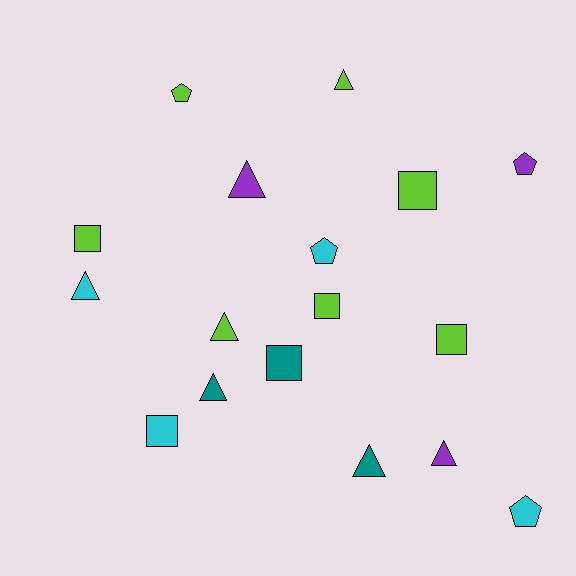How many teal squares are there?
There is 1 teal square.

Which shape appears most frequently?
Triangle, with 7 objects.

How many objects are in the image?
There are 17 objects.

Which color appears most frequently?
Lime, with 7 objects.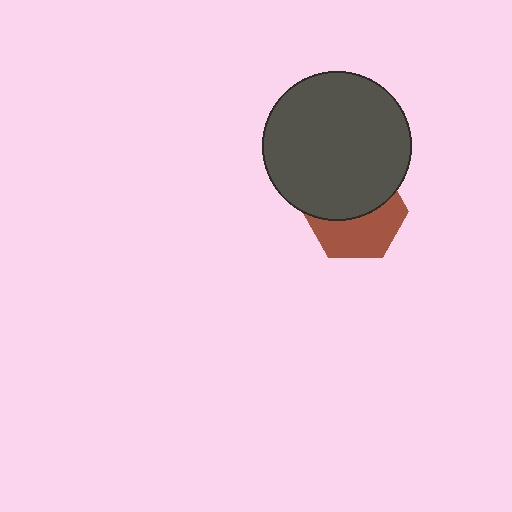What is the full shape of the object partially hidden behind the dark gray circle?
The partially hidden object is a brown hexagon.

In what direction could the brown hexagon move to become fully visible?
The brown hexagon could move down. That would shift it out from behind the dark gray circle entirely.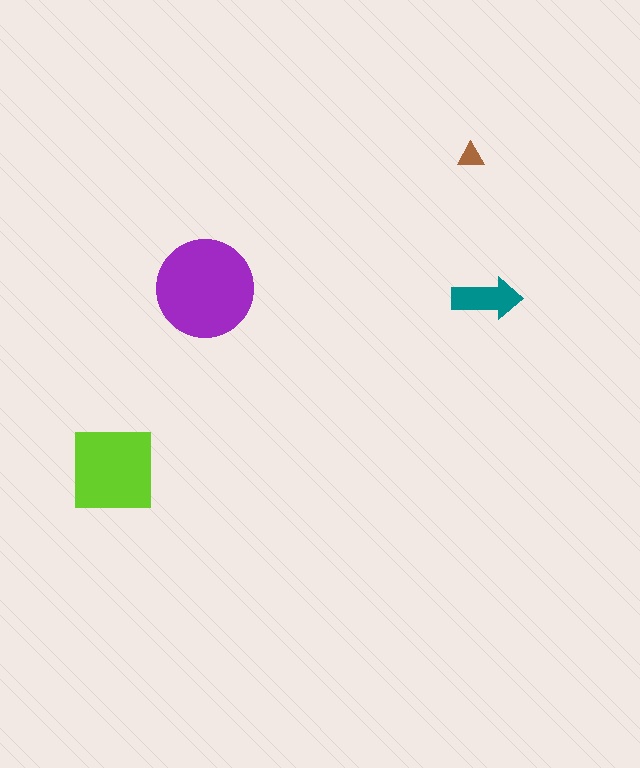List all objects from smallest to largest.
The brown triangle, the teal arrow, the lime square, the purple circle.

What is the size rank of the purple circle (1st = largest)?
1st.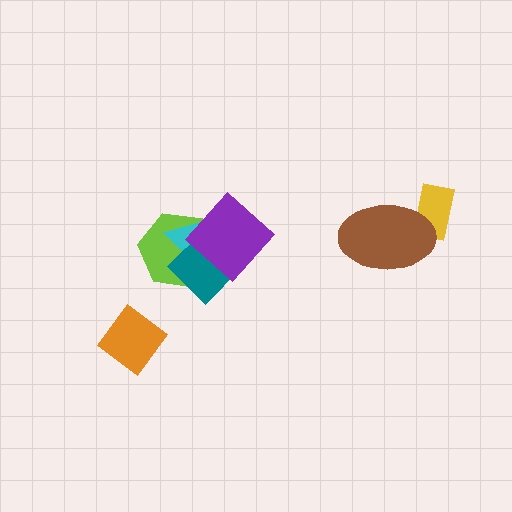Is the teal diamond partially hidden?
Yes, it is partially covered by another shape.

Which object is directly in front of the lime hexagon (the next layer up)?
The cyan triangle is directly in front of the lime hexagon.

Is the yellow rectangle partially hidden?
Yes, it is partially covered by another shape.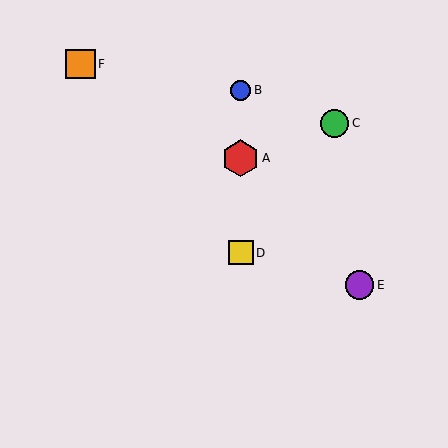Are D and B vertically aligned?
Yes, both are at x≈241.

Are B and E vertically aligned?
No, B is at x≈241 and E is at x≈360.